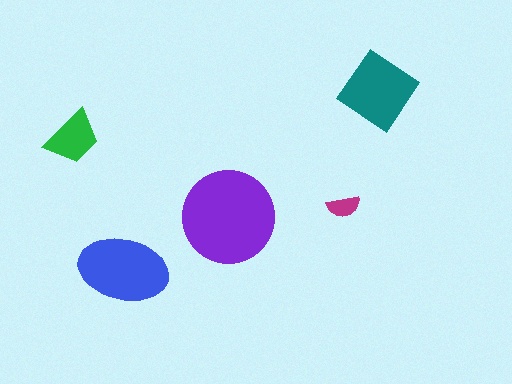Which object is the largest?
The purple circle.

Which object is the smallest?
The magenta semicircle.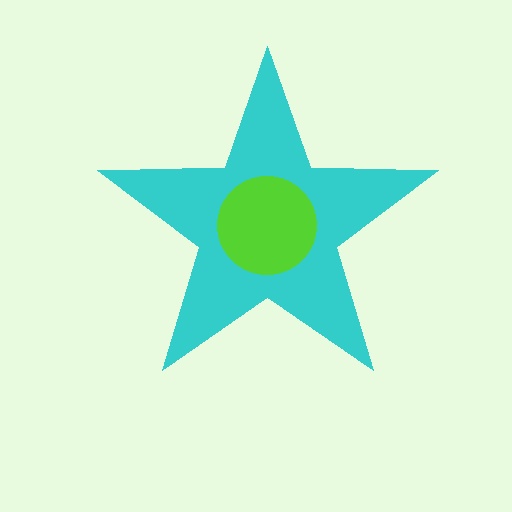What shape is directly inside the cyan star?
The lime circle.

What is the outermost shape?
The cyan star.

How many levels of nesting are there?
2.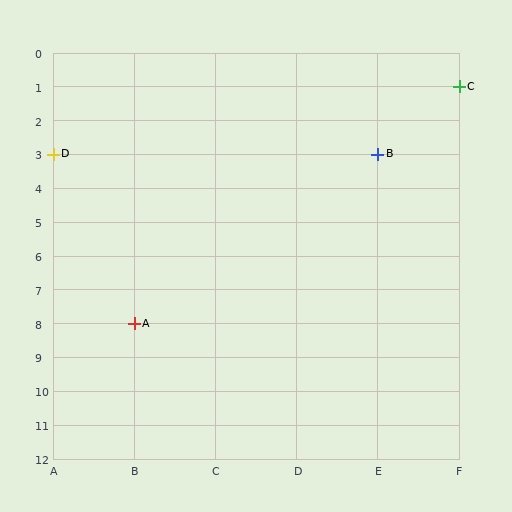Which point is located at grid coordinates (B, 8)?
Point A is at (B, 8).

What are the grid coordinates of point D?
Point D is at grid coordinates (A, 3).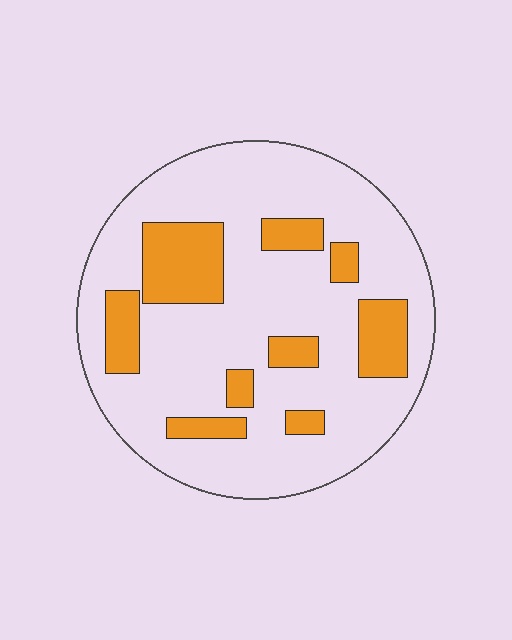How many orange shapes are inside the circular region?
9.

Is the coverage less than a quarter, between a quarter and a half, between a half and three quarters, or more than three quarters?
Less than a quarter.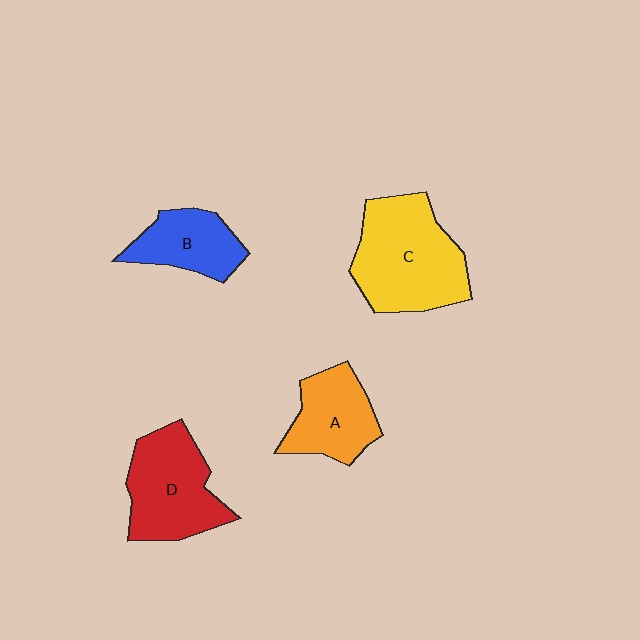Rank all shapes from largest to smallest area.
From largest to smallest: C (yellow), D (red), A (orange), B (blue).